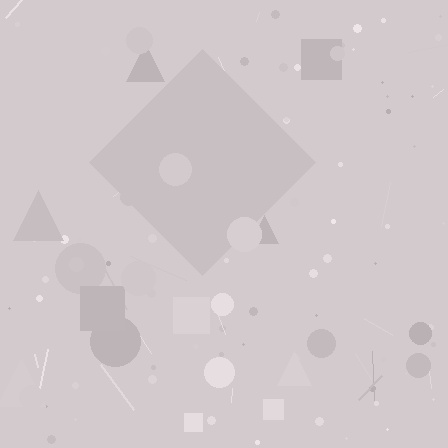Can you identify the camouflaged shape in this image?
The camouflaged shape is a diamond.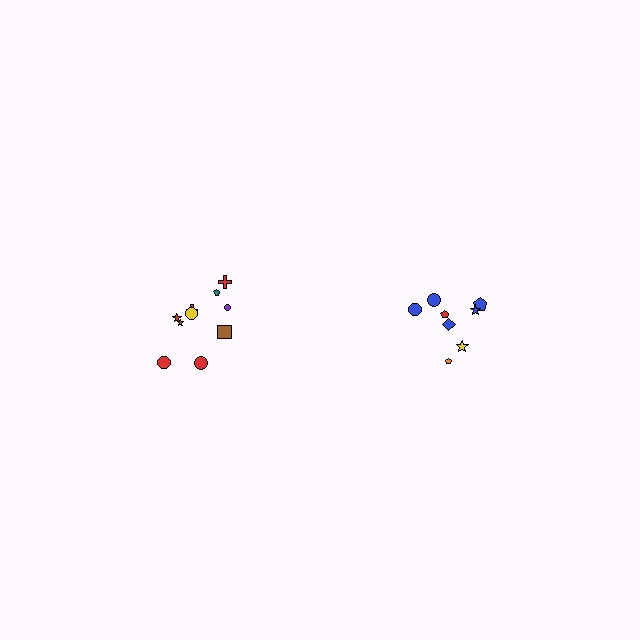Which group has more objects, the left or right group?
The left group.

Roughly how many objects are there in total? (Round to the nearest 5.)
Roughly 20 objects in total.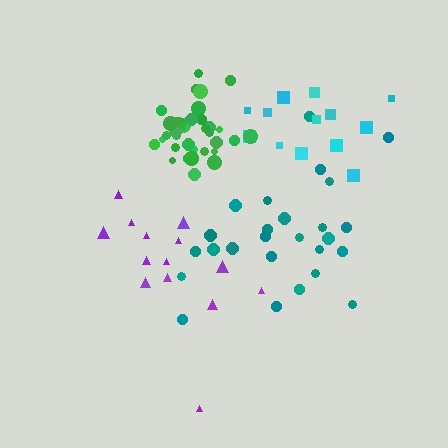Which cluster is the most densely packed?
Green.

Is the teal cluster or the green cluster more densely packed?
Green.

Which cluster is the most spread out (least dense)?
Purple.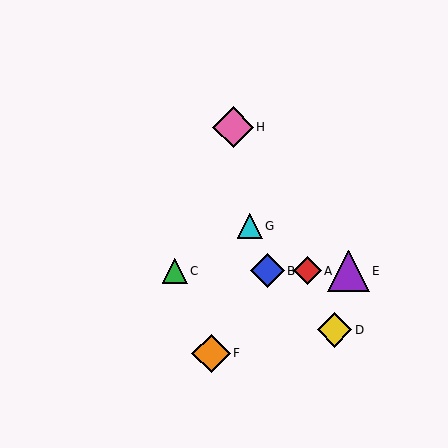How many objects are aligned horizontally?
4 objects (A, B, C, E) are aligned horizontally.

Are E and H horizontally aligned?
No, E is at y≈271 and H is at y≈127.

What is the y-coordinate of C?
Object C is at y≈271.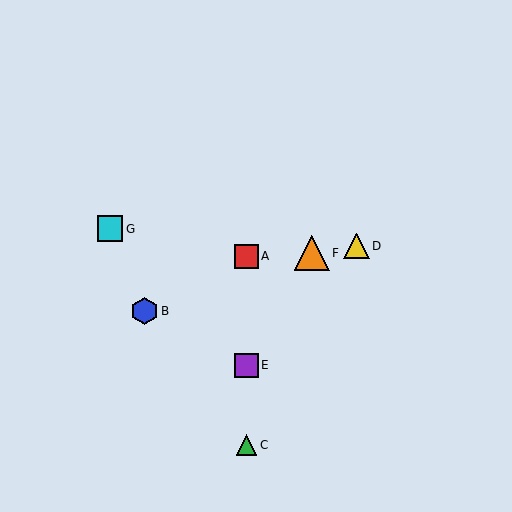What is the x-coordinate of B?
Object B is at x≈144.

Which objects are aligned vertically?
Objects A, C, E are aligned vertically.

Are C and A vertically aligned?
Yes, both are at x≈246.